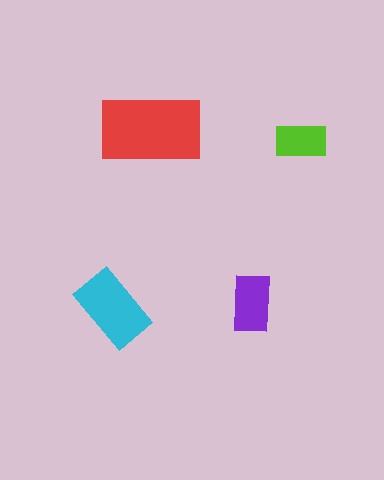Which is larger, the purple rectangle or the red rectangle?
The red one.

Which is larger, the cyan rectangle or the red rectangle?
The red one.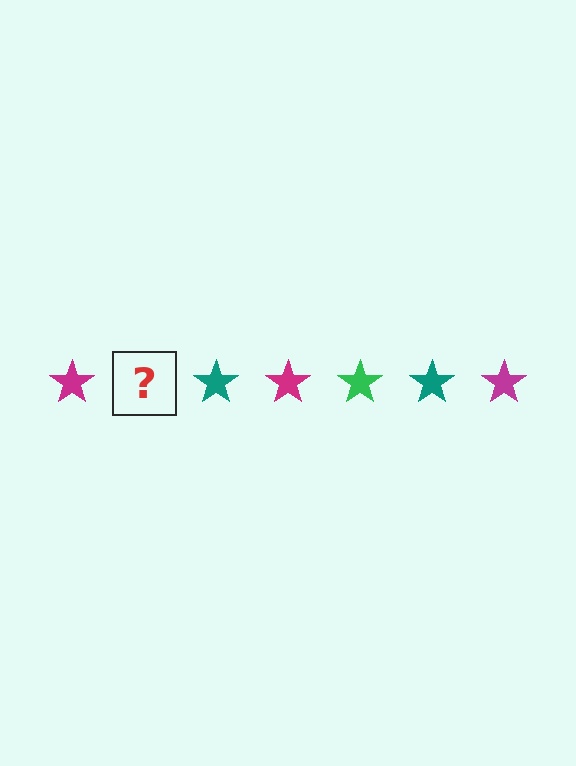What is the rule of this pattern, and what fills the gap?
The rule is that the pattern cycles through magenta, green, teal stars. The gap should be filled with a green star.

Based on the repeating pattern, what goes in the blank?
The blank should be a green star.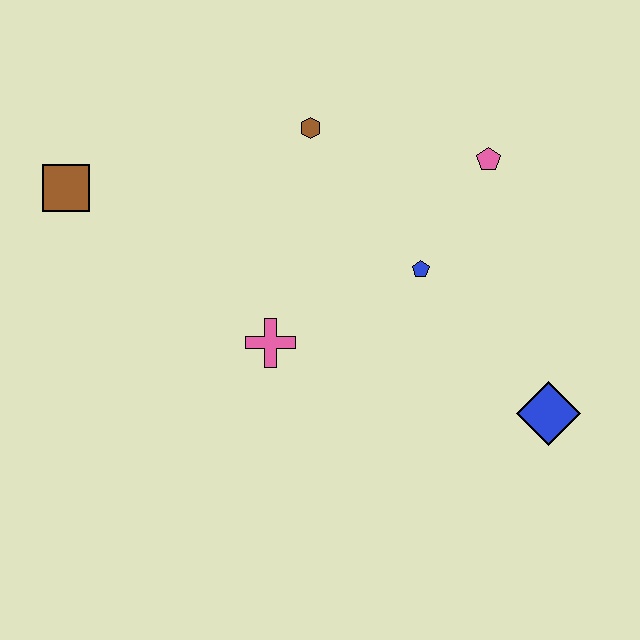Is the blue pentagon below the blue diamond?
No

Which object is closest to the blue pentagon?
The pink pentagon is closest to the blue pentagon.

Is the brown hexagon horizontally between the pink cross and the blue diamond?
Yes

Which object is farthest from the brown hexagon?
The blue diamond is farthest from the brown hexagon.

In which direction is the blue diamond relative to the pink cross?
The blue diamond is to the right of the pink cross.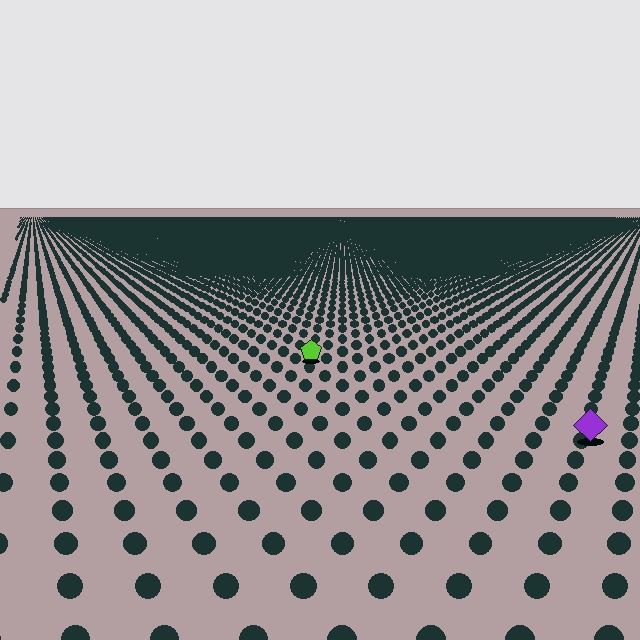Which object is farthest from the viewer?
The lime pentagon is farthest from the viewer. It appears smaller and the ground texture around it is denser.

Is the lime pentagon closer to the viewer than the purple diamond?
No. The purple diamond is closer — you can tell from the texture gradient: the ground texture is coarser near it.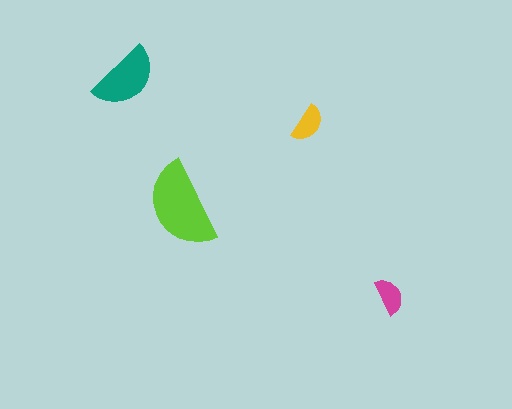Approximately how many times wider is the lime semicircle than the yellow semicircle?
About 2.5 times wider.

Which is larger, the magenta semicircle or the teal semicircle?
The teal one.